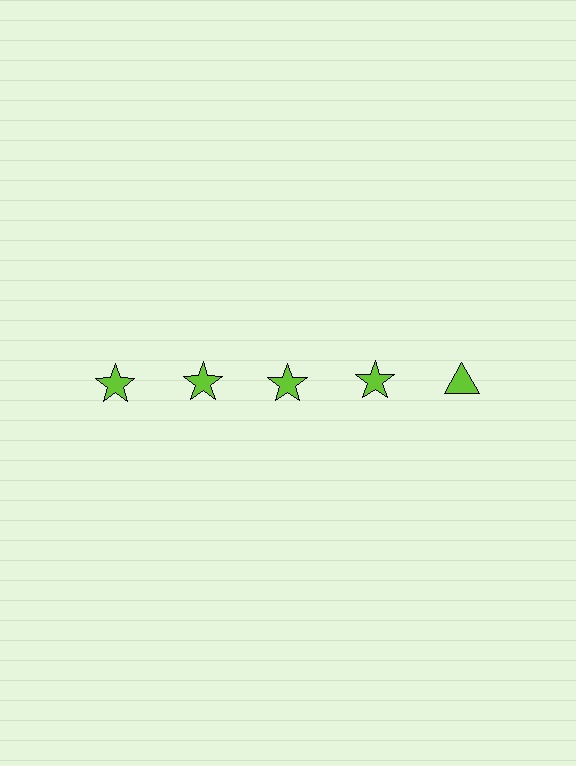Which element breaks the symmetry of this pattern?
The lime triangle in the top row, rightmost column breaks the symmetry. All other shapes are lime stars.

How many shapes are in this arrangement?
There are 5 shapes arranged in a grid pattern.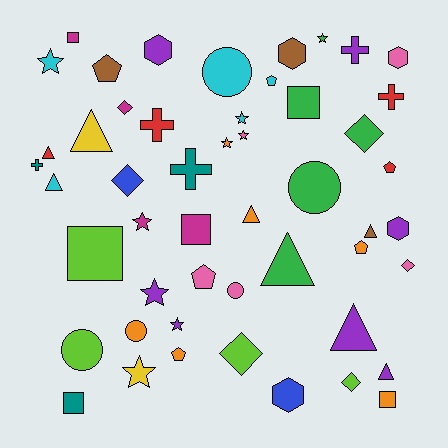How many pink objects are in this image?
There are 5 pink objects.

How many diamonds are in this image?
There are 6 diamonds.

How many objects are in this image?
There are 50 objects.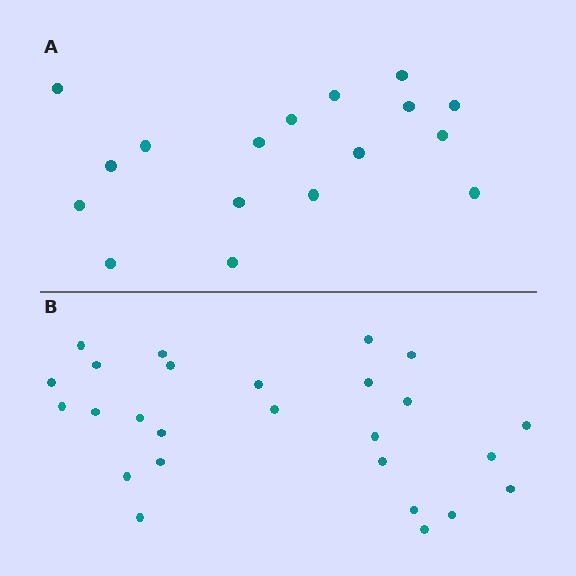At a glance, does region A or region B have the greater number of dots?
Region B (the bottom region) has more dots.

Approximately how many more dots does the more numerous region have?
Region B has roughly 8 or so more dots than region A.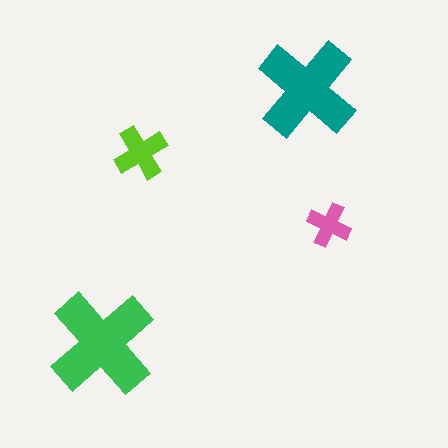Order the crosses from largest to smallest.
the green one, the teal one, the lime one, the pink one.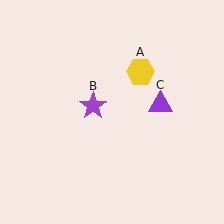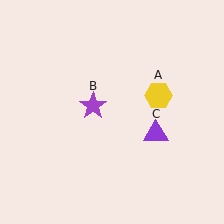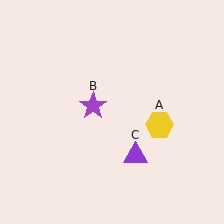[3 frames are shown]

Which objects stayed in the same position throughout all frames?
Purple star (object B) remained stationary.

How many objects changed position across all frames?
2 objects changed position: yellow hexagon (object A), purple triangle (object C).